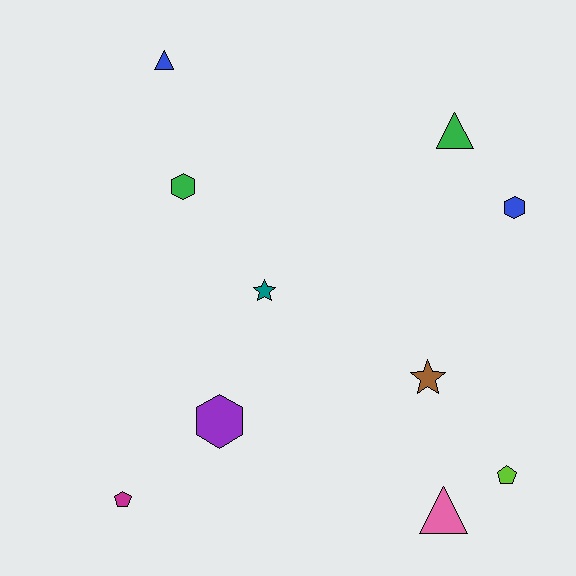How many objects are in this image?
There are 10 objects.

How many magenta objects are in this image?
There is 1 magenta object.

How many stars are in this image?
There are 2 stars.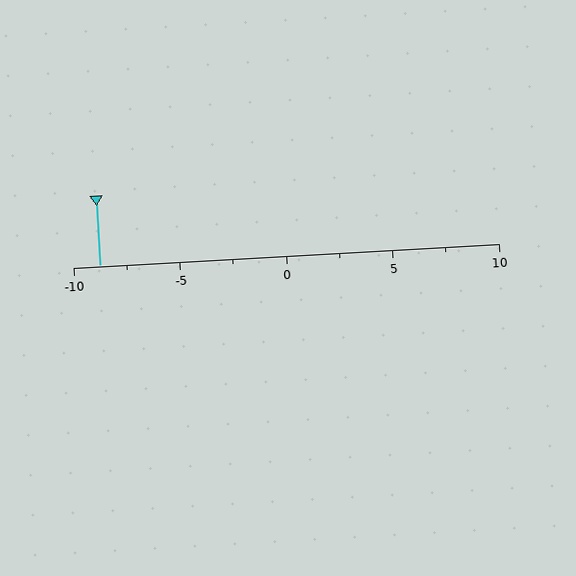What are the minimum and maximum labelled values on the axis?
The axis runs from -10 to 10.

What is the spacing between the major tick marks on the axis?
The major ticks are spaced 5 apart.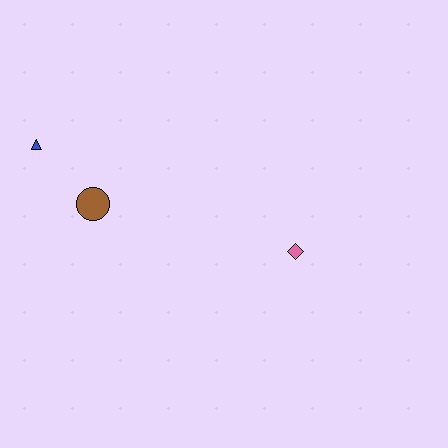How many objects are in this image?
There are 3 objects.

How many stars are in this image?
There are no stars.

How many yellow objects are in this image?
There are no yellow objects.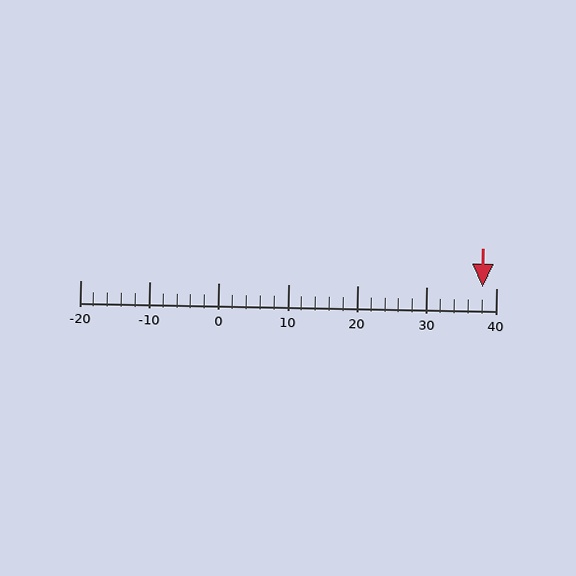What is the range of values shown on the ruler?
The ruler shows values from -20 to 40.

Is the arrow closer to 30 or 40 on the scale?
The arrow is closer to 40.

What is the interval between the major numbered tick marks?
The major tick marks are spaced 10 units apart.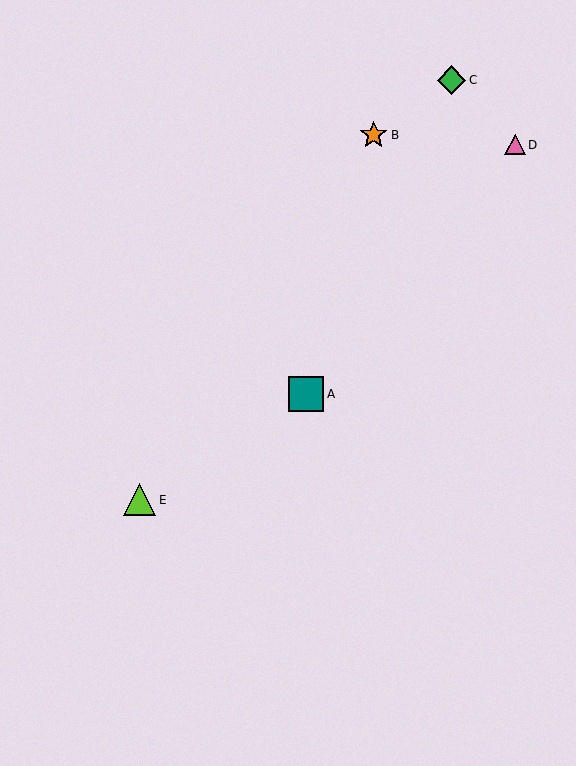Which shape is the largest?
The teal square (labeled A) is the largest.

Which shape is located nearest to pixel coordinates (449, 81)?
The green diamond (labeled C) at (451, 80) is nearest to that location.